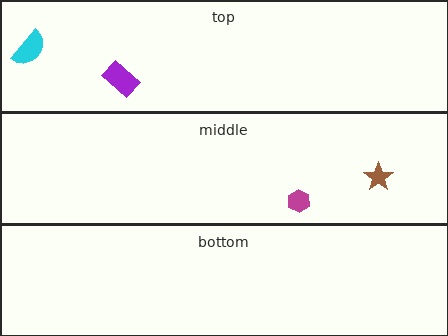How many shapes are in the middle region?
2.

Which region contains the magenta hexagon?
The middle region.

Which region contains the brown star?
The middle region.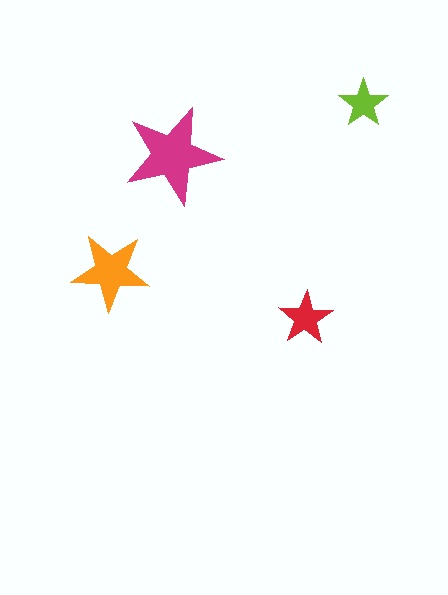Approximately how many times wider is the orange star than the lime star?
About 1.5 times wider.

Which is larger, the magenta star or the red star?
The magenta one.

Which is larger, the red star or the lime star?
The red one.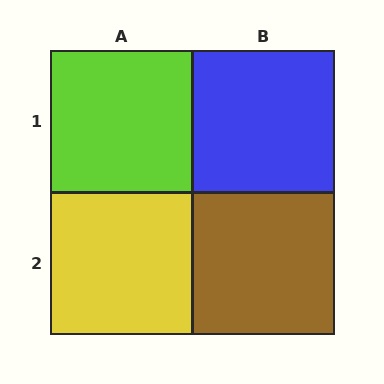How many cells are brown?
1 cell is brown.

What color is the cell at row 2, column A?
Yellow.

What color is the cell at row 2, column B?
Brown.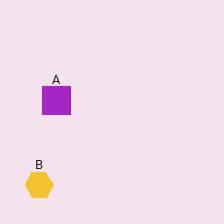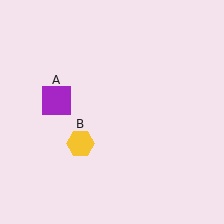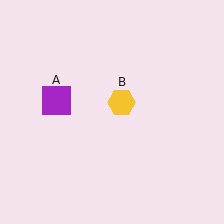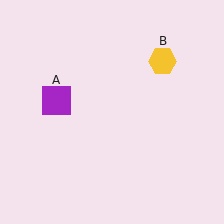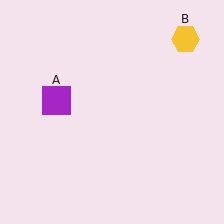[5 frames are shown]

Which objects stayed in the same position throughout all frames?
Purple square (object A) remained stationary.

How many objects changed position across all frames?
1 object changed position: yellow hexagon (object B).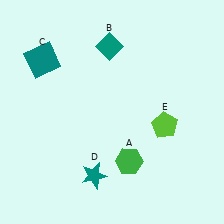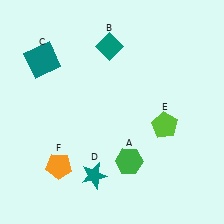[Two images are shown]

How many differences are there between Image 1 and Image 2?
There is 1 difference between the two images.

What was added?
An orange pentagon (F) was added in Image 2.